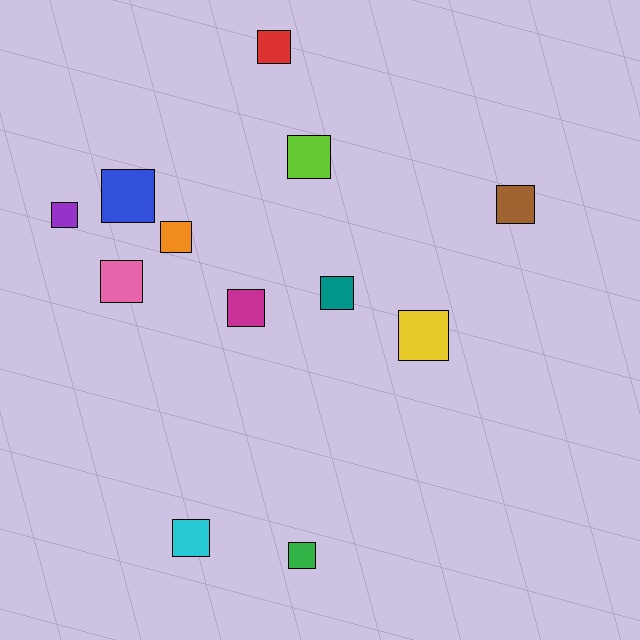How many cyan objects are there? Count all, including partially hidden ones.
There is 1 cyan object.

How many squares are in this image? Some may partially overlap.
There are 12 squares.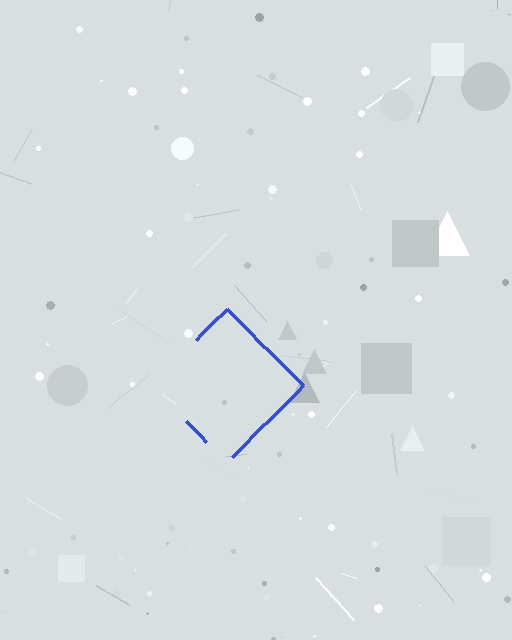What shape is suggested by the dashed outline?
The dashed outline suggests a diamond.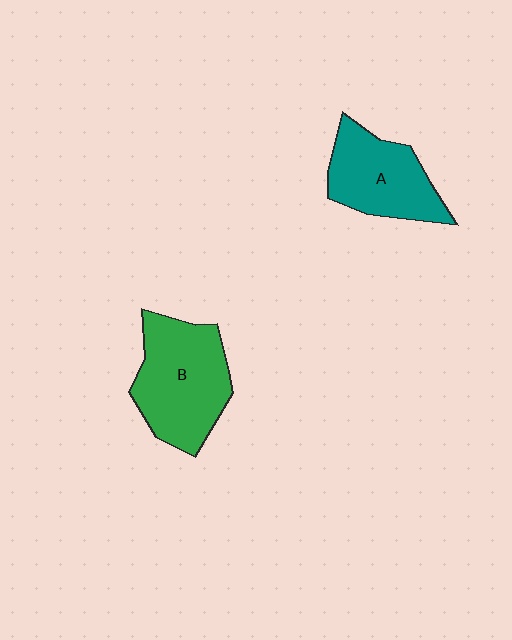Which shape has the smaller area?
Shape A (teal).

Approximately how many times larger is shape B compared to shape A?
Approximately 1.3 times.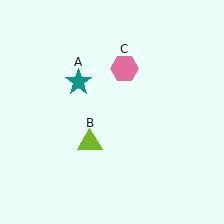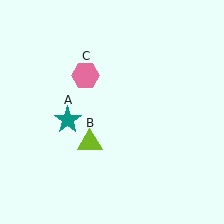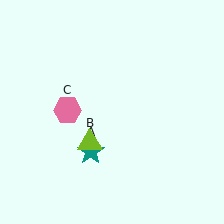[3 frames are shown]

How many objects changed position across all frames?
2 objects changed position: teal star (object A), pink hexagon (object C).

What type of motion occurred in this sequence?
The teal star (object A), pink hexagon (object C) rotated counterclockwise around the center of the scene.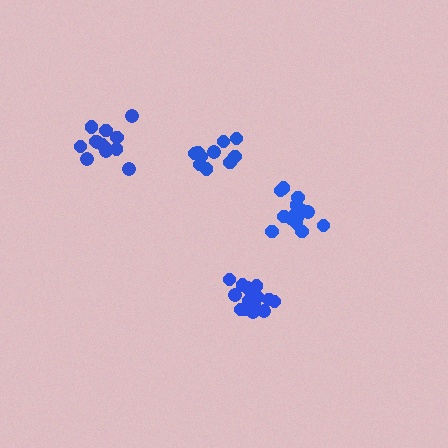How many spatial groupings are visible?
There are 4 spatial groupings.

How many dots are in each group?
Group 1: 15 dots, Group 2: 14 dots, Group 3: 10 dots, Group 4: 13 dots (52 total).